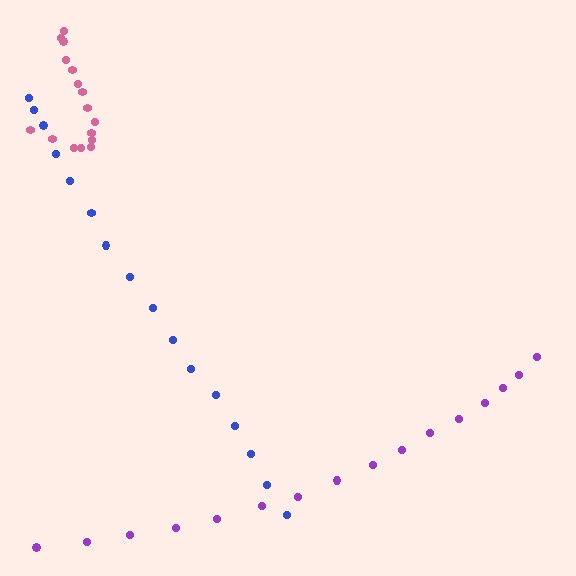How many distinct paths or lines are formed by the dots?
There are 3 distinct paths.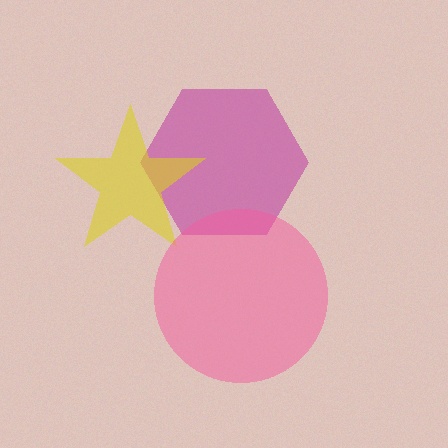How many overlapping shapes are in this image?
There are 3 overlapping shapes in the image.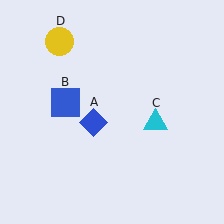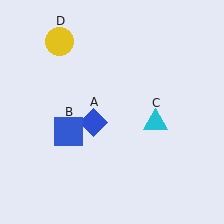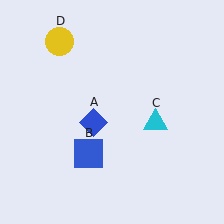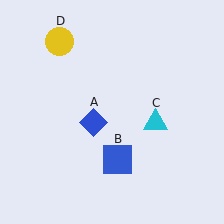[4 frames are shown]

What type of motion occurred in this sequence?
The blue square (object B) rotated counterclockwise around the center of the scene.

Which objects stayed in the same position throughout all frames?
Blue diamond (object A) and cyan triangle (object C) and yellow circle (object D) remained stationary.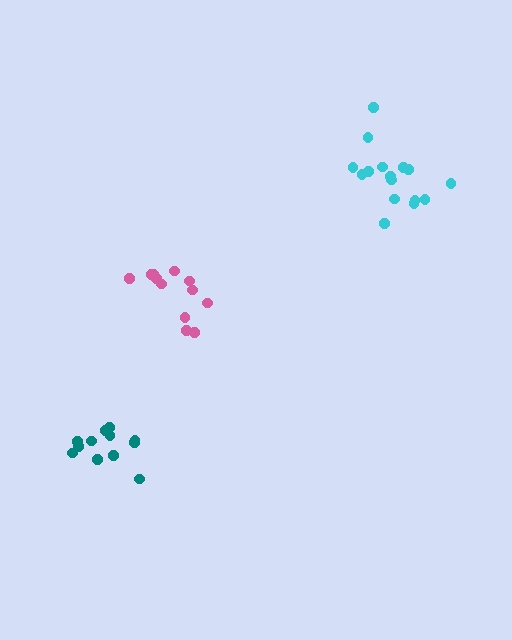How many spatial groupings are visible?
There are 3 spatial groupings.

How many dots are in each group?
Group 1: 12 dots, Group 2: 16 dots, Group 3: 13 dots (41 total).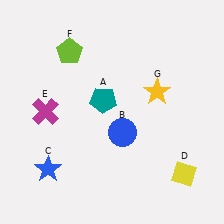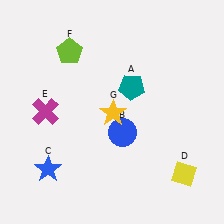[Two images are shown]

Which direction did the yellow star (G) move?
The yellow star (G) moved left.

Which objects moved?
The objects that moved are: the teal pentagon (A), the yellow star (G).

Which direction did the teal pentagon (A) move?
The teal pentagon (A) moved right.